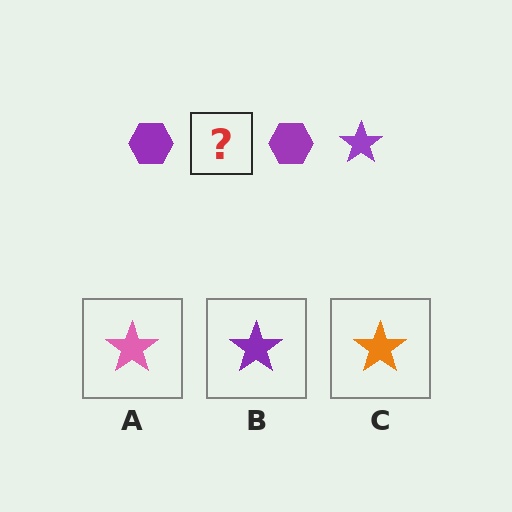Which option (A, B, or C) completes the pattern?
B.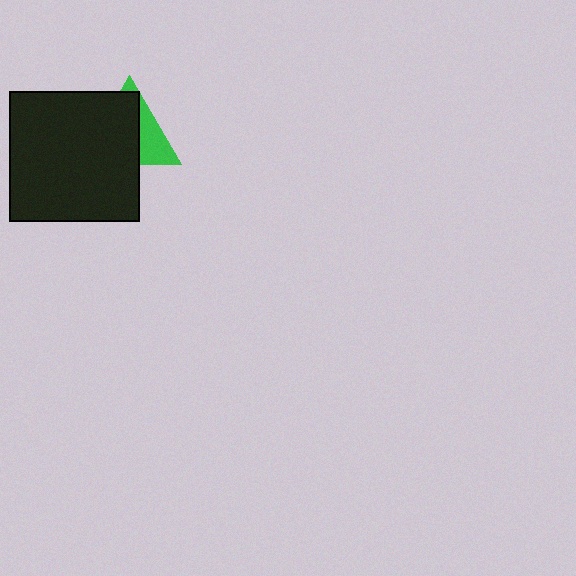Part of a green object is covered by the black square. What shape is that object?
It is a triangle.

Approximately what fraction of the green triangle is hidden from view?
Roughly 63% of the green triangle is hidden behind the black square.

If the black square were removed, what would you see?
You would see the complete green triangle.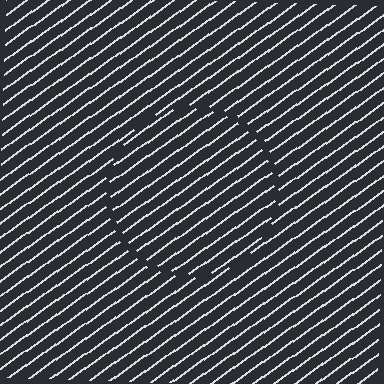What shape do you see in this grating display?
An illusory circle. The interior of the shape contains the same grating, shifted by half a period — the contour is defined by the phase discontinuity where line-ends from the inner and outer gratings abut.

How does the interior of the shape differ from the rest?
The interior of the shape contains the same grating, shifted by half a period — the contour is defined by the phase discontinuity where line-ends from the inner and outer gratings abut.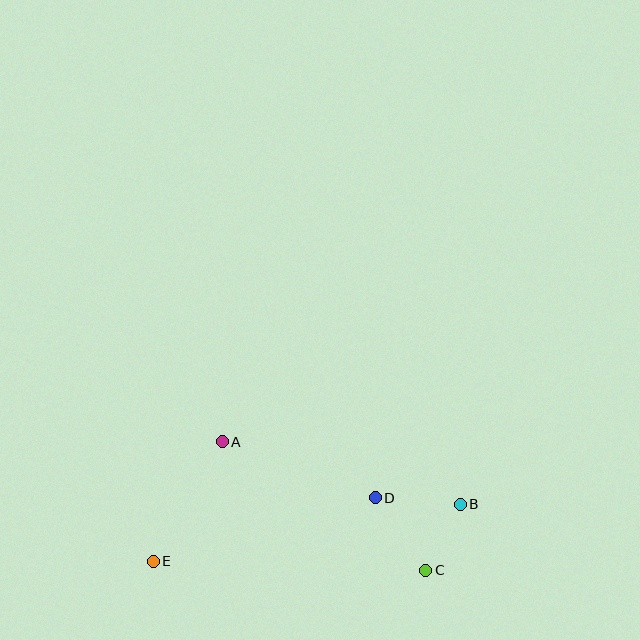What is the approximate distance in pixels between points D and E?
The distance between D and E is approximately 231 pixels.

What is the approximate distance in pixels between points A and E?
The distance between A and E is approximately 138 pixels.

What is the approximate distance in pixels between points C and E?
The distance between C and E is approximately 273 pixels.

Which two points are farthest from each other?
Points B and E are farthest from each other.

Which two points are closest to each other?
Points B and C are closest to each other.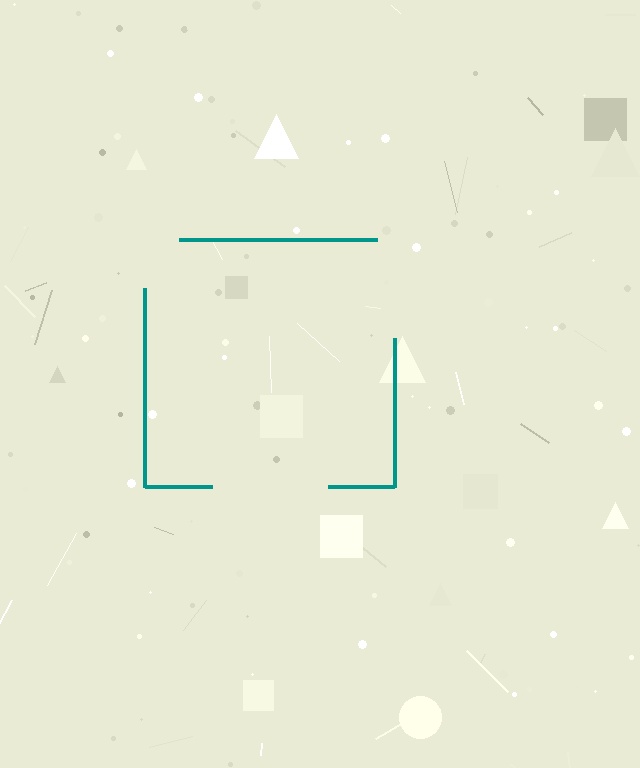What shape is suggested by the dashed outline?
The dashed outline suggests a square.